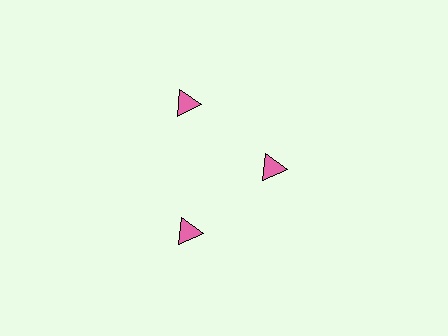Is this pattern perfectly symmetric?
No. The 3 pink triangles are arranged in a ring, but one element near the 3 o'clock position is pulled inward toward the center, breaking the 3-fold rotational symmetry.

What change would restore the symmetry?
The symmetry would be restored by moving it outward, back onto the ring so that all 3 triangles sit at equal angles and equal distance from the center.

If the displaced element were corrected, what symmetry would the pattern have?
It would have 3-fold rotational symmetry — the pattern would map onto itself every 120 degrees.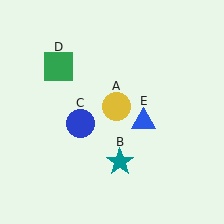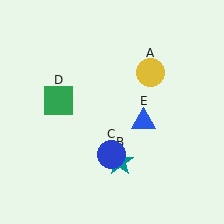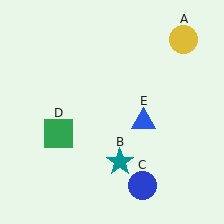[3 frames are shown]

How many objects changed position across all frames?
3 objects changed position: yellow circle (object A), blue circle (object C), green square (object D).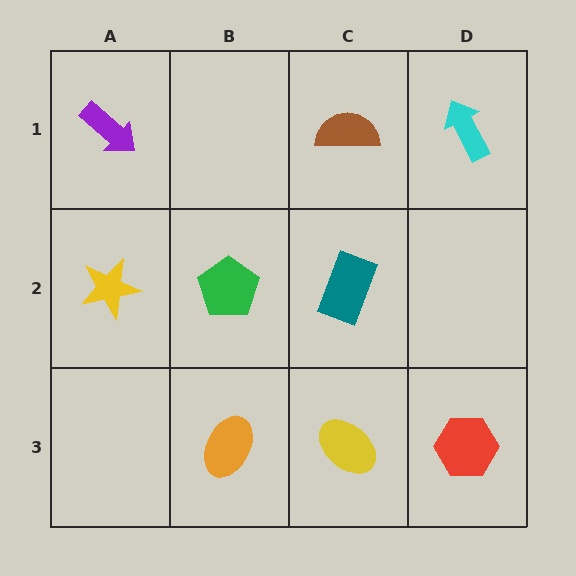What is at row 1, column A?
A purple arrow.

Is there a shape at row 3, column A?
No, that cell is empty.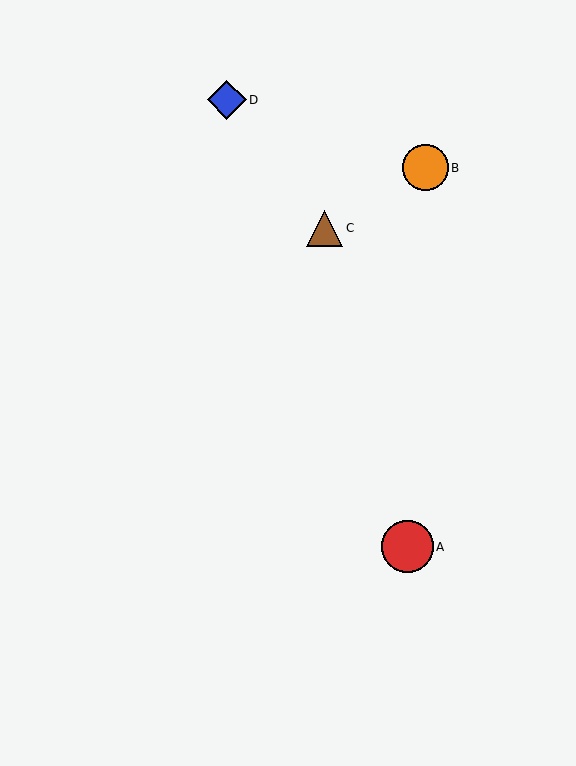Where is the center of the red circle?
The center of the red circle is at (408, 547).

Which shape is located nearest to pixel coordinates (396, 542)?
The red circle (labeled A) at (408, 547) is nearest to that location.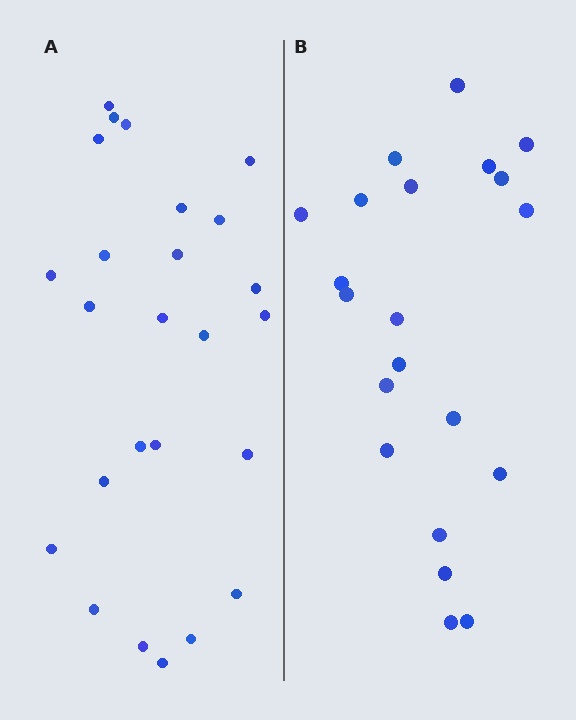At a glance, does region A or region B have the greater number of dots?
Region A (the left region) has more dots.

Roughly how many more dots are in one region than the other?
Region A has about 4 more dots than region B.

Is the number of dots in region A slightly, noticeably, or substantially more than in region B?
Region A has only slightly more — the two regions are fairly close. The ratio is roughly 1.2 to 1.